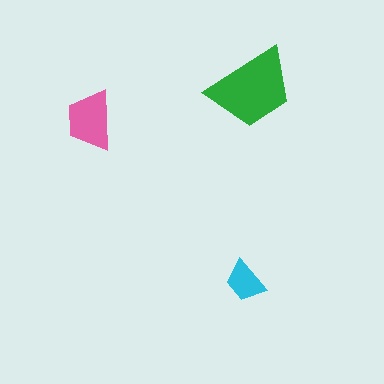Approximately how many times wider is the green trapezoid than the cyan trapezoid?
About 2 times wider.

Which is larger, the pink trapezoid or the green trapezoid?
The green one.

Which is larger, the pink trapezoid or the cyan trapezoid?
The pink one.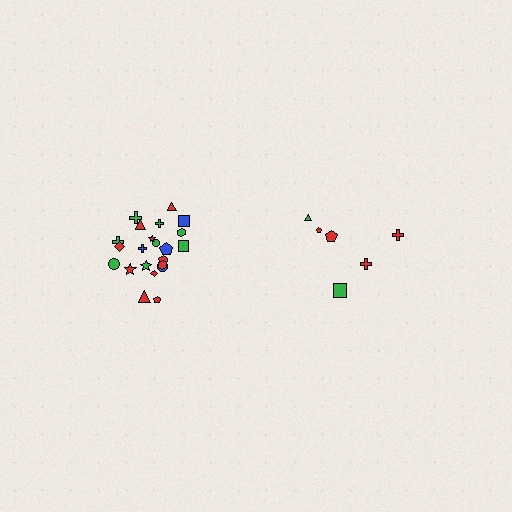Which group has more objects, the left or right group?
The left group.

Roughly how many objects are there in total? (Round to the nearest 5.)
Roughly 30 objects in total.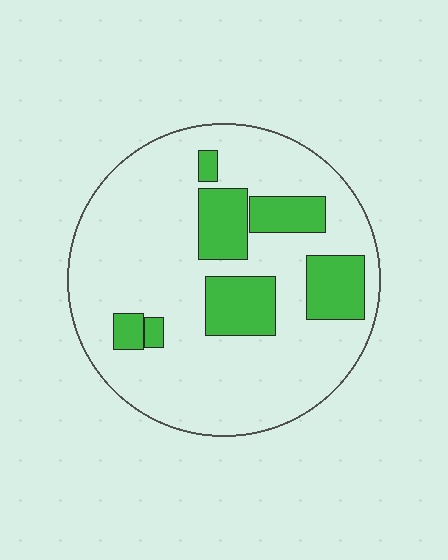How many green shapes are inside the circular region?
7.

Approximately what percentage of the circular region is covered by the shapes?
Approximately 20%.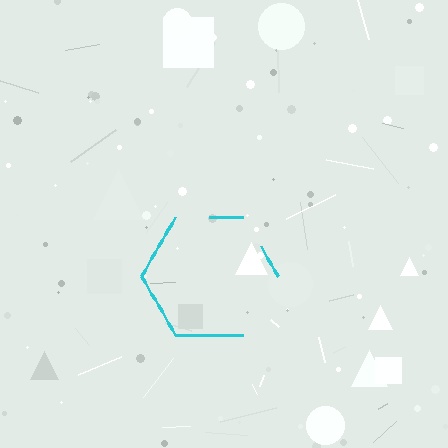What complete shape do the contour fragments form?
The contour fragments form a hexagon.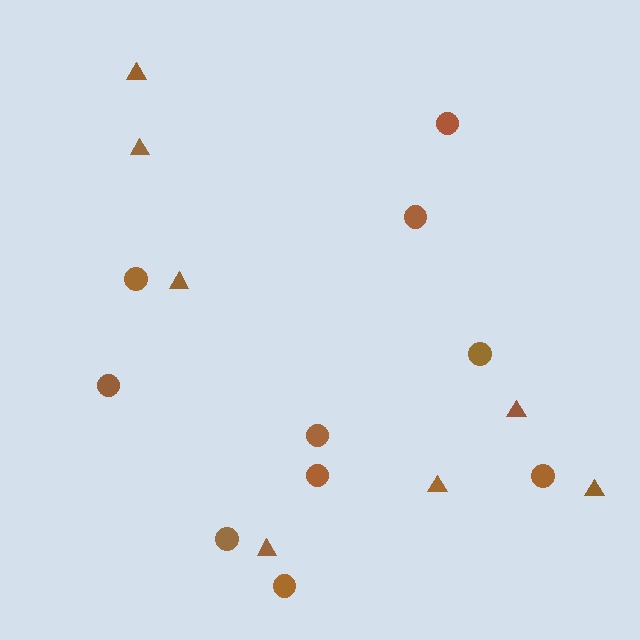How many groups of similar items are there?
There are 2 groups: one group of triangles (7) and one group of circles (10).